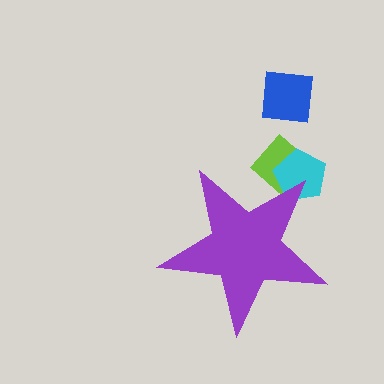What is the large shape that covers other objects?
A purple star.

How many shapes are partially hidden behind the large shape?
2 shapes are partially hidden.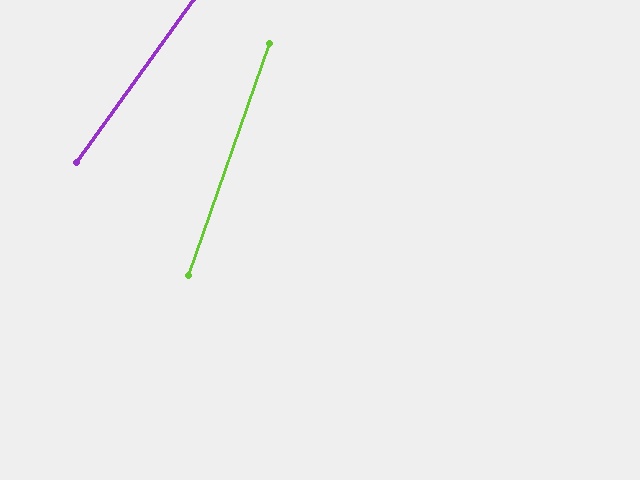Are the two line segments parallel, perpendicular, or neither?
Neither parallel nor perpendicular — they differ by about 16°.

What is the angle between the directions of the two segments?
Approximately 16 degrees.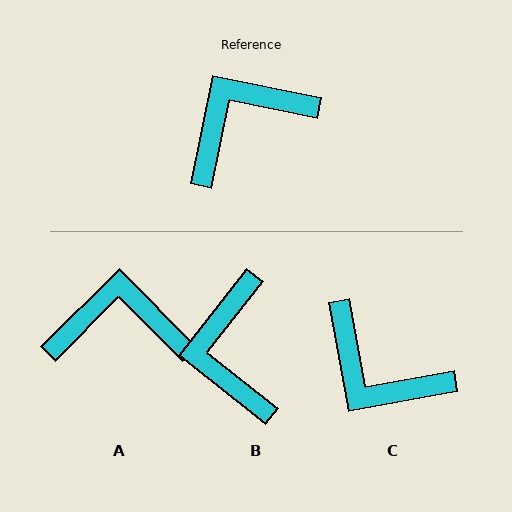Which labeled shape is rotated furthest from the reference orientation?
C, about 112 degrees away.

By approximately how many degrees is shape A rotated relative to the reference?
Approximately 34 degrees clockwise.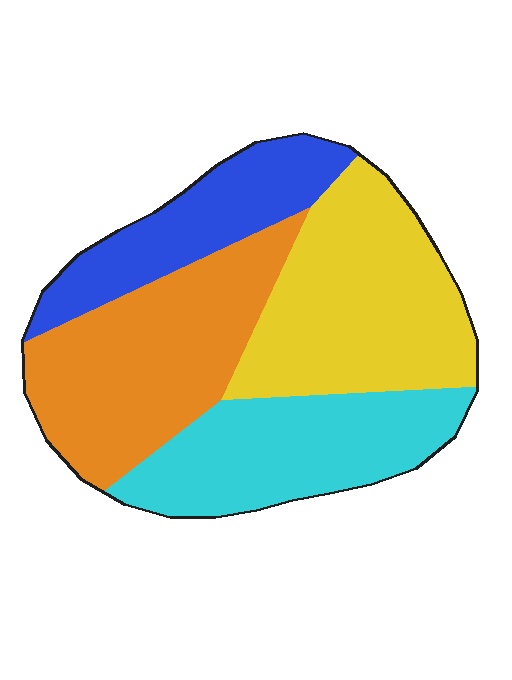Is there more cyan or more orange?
Orange.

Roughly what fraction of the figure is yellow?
Yellow covers 30% of the figure.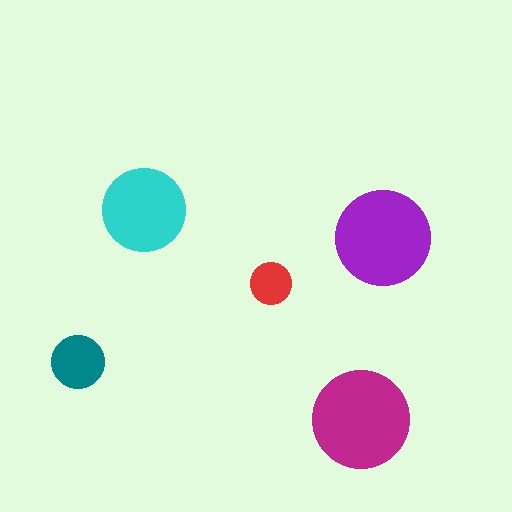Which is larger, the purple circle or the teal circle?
The purple one.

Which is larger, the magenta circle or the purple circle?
The magenta one.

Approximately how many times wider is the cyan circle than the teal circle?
About 1.5 times wider.